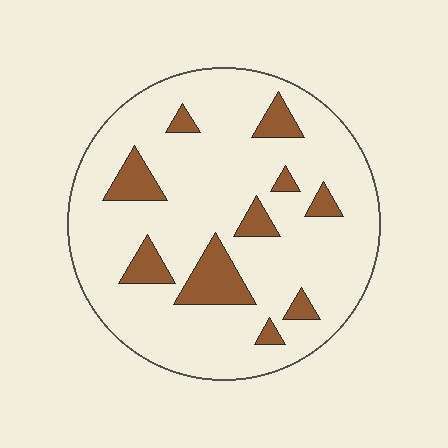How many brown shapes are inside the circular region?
10.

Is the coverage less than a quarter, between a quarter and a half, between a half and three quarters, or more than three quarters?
Less than a quarter.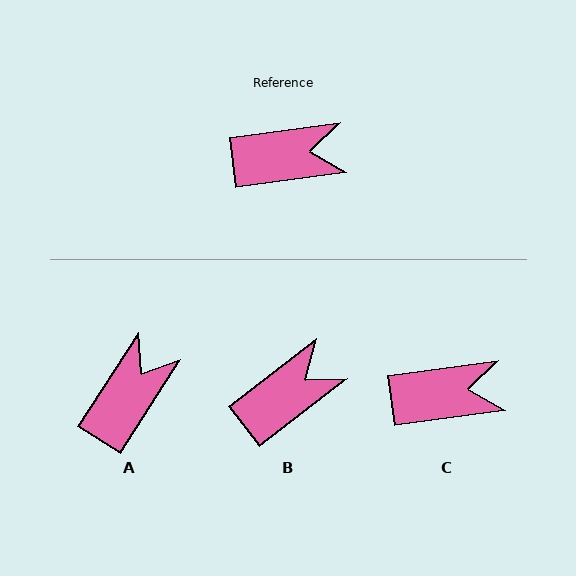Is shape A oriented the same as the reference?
No, it is off by about 50 degrees.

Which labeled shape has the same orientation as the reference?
C.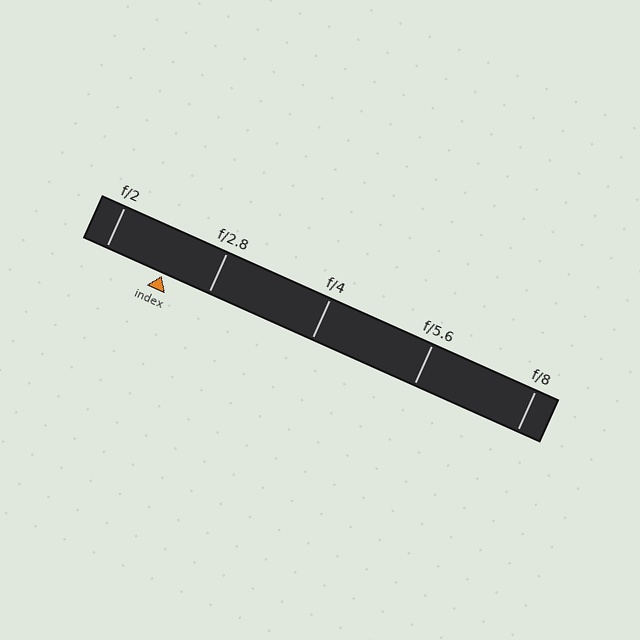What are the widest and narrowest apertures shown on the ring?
The widest aperture shown is f/2 and the narrowest is f/8.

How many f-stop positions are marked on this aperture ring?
There are 5 f-stop positions marked.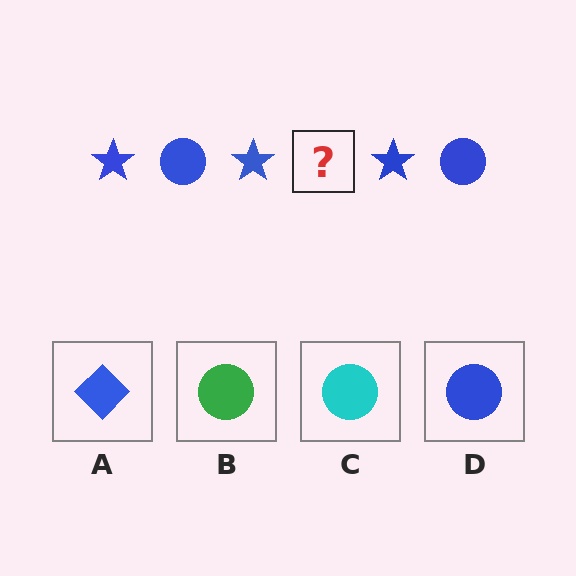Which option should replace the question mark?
Option D.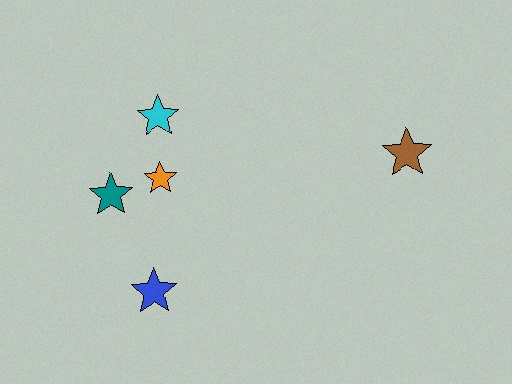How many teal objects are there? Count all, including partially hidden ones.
There is 1 teal object.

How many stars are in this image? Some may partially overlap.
There are 5 stars.